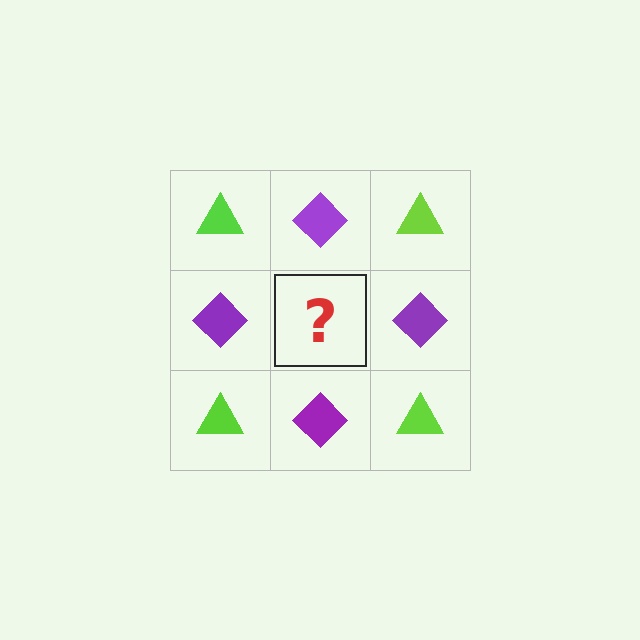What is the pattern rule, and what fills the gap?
The rule is that it alternates lime triangle and purple diamond in a checkerboard pattern. The gap should be filled with a lime triangle.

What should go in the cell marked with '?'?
The missing cell should contain a lime triangle.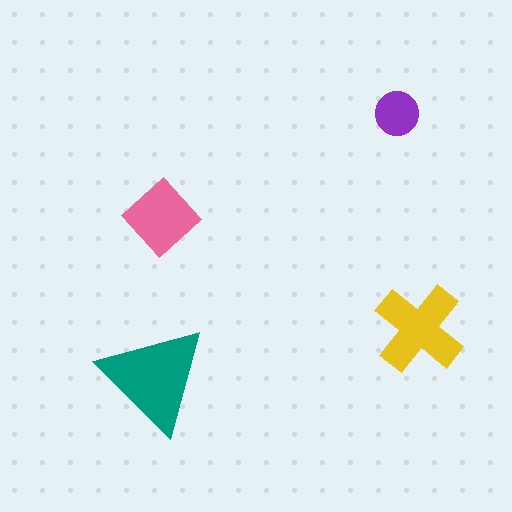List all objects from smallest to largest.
The purple circle, the pink diamond, the yellow cross, the teal triangle.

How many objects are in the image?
There are 4 objects in the image.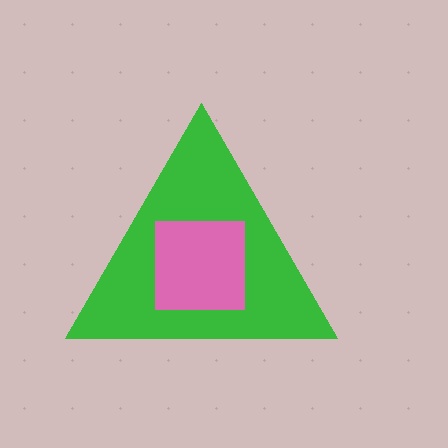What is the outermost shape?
The green triangle.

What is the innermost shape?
The pink square.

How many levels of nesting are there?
2.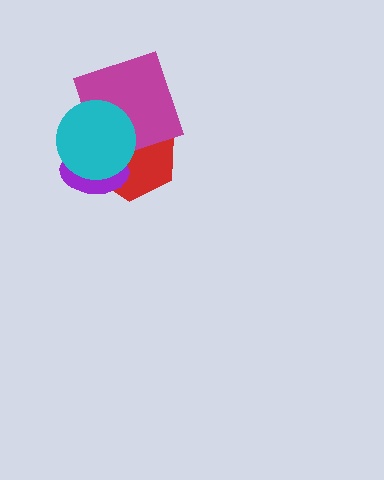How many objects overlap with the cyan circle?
3 objects overlap with the cyan circle.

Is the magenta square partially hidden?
Yes, it is partially covered by another shape.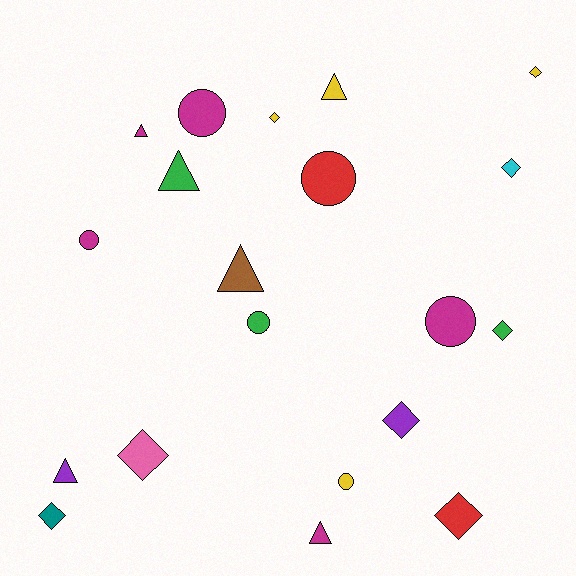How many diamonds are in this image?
There are 8 diamonds.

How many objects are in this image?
There are 20 objects.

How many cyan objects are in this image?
There is 1 cyan object.